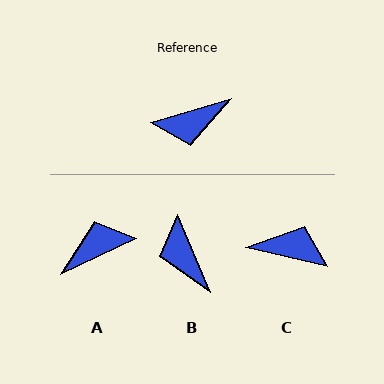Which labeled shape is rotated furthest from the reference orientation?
A, about 172 degrees away.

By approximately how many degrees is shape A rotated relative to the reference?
Approximately 172 degrees clockwise.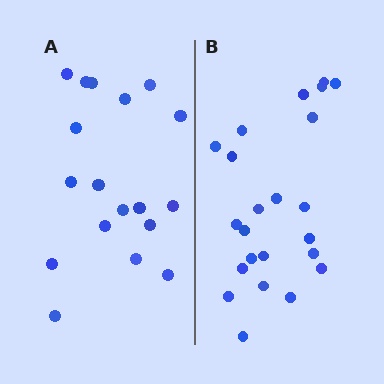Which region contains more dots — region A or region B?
Region B (the right region) has more dots.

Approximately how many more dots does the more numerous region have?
Region B has about 5 more dots than region A.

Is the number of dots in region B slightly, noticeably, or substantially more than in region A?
Region B has noticeably more, but not dramatically so. The ratio is roughly 1.3 to 1.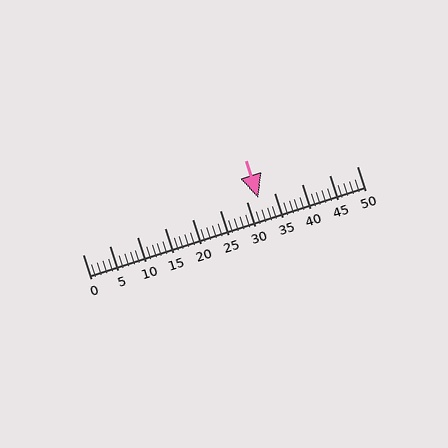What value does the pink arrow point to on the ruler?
The pink arrow points to approximately 32.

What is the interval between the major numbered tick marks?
The major tick marks are spaced 5 units apart.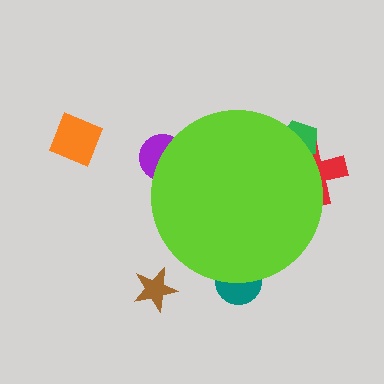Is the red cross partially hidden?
Yes, the red cross is partially hidden behind the lime circle.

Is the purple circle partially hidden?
Yes, the purple circle is partially hidden behind the lime circle.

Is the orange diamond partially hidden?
No, the orange diamond is fully visible.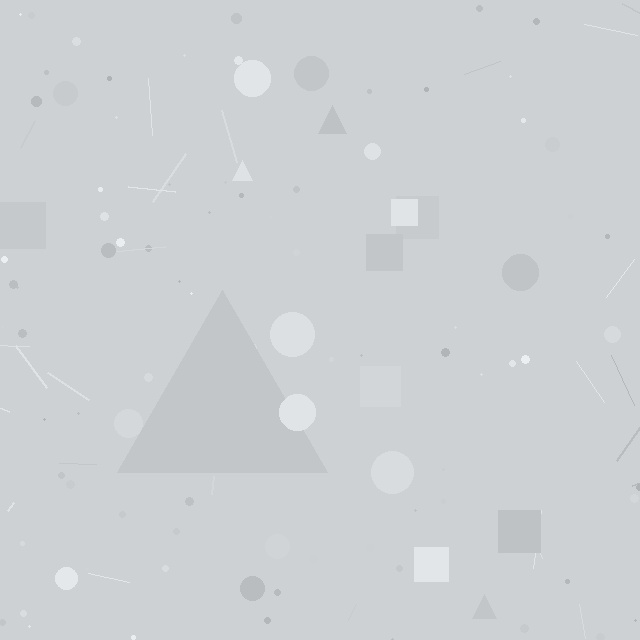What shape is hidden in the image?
A triangle is hidden in the image.